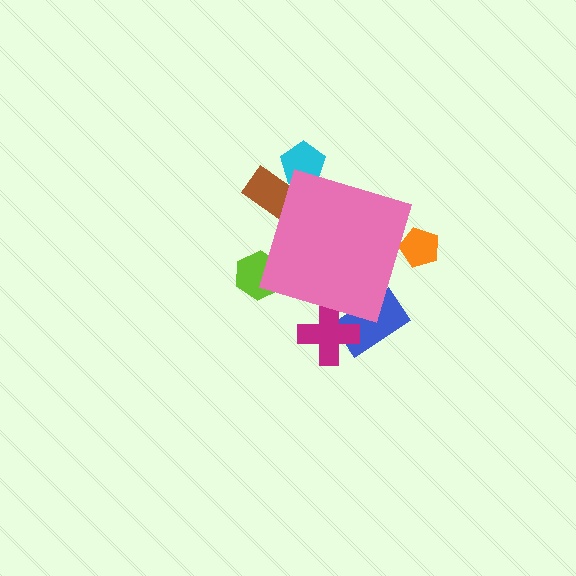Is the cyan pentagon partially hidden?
Yes, the cyan pentagon is partially hidden behind the pink diamond.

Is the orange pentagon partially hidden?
Yes, the orange pentagon is partially hidden behind the pink diamond.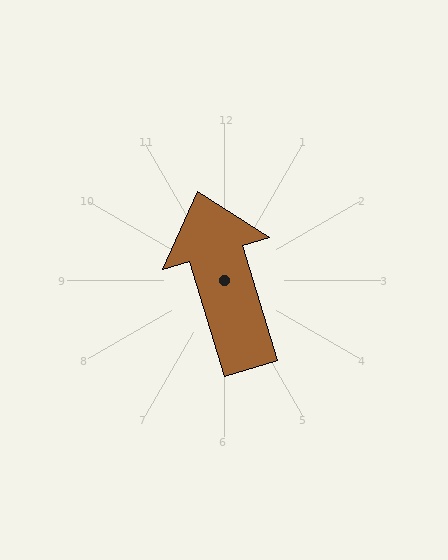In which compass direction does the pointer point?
North.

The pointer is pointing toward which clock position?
Roughly 11 o'clock.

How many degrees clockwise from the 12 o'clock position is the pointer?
Approximately 343 degrees.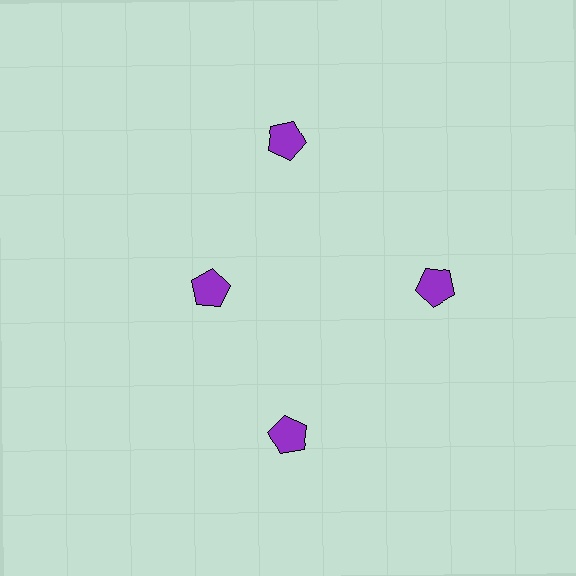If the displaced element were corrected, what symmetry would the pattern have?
It would have 4-fold rotational symmetry — the pattern would map onto itself every 90 degrees.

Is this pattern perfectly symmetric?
No. The 4 purple pentagons are arranged in a ring, but one element near the 9 o'clock position is pulled inward toward the center, breaking the 4-fold rotational symmetry.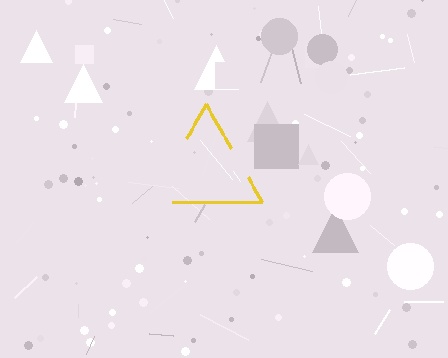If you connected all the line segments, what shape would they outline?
They would outline a triangle.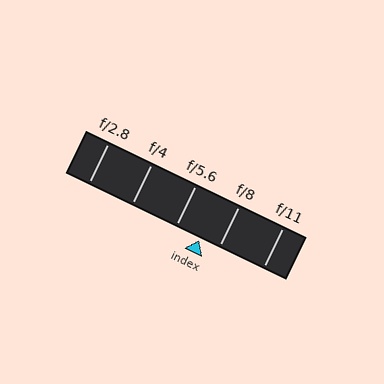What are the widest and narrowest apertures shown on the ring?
The widest aperture shown is f/2.8 and the narrowest is f/11.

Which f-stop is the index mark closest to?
The index mark is closest to f/8.